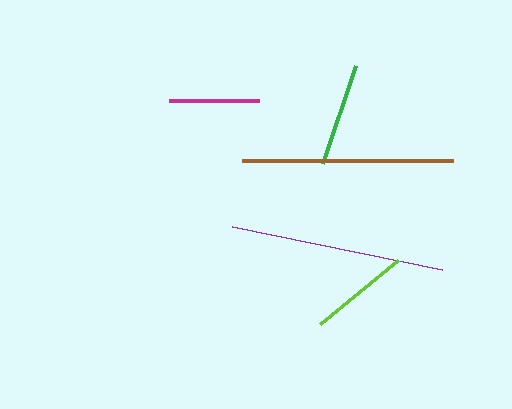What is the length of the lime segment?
The lime segment is approximately 101 pixels long.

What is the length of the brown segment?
The brown segment is approximately 212 pixels long.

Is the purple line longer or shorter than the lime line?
The purple line is longer than the lime line.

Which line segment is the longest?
The purple line is the longest at approximately 215 pixels.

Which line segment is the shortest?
The magenta line is the shortest at approximately 90 pixels.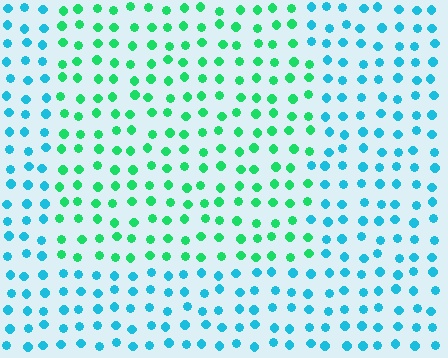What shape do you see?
I see a rectangle.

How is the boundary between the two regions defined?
The boundary is defined purely by a slight shift in hue (about 46 degrees). Spacing, size, and orientation are identical on both sides.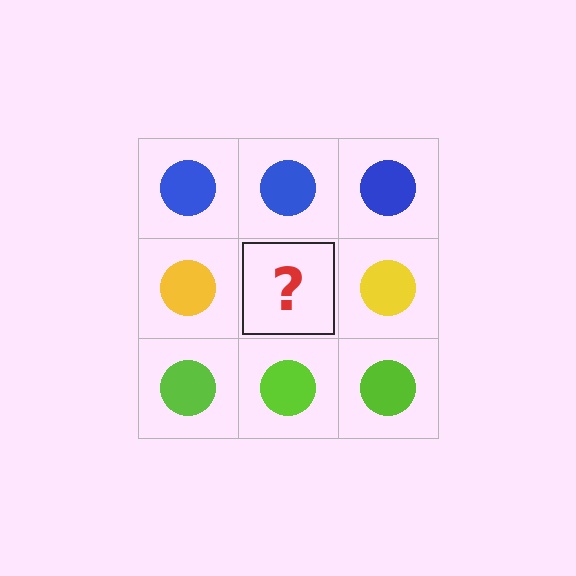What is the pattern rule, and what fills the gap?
The rule is that each row has a consistent color. The gap should be filled with a yellow circle.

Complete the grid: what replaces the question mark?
The question mark should be replaced with a yellow circle.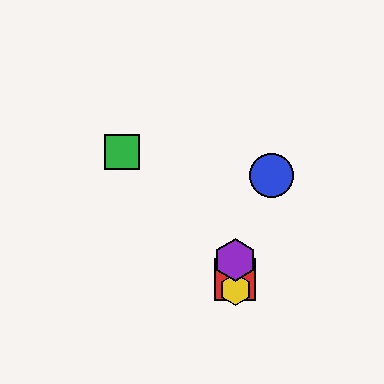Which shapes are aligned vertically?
The red square, the yellow hexagon, the purple hexagon are aligned vertically.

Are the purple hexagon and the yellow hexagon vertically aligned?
Yes, both are at x≈235.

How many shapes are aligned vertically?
3 shapes (the red square, the yellow hexagon, the purple hexagon) are aligned vertically.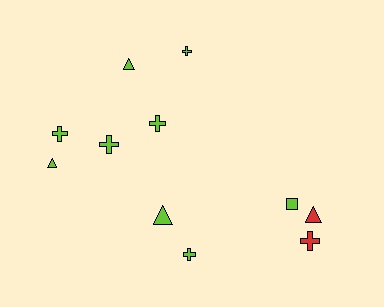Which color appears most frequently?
Lime, with 9 objects.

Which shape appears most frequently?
Cross, with 6 objects.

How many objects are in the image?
There are 11 objects.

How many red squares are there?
There are no red squares.